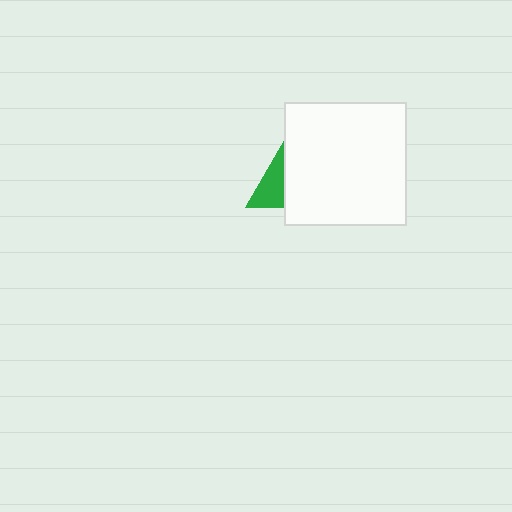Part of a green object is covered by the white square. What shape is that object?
It is a triangle.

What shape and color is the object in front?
The object in front is a white square.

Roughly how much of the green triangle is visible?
A small part of it is visible (roughly 33%).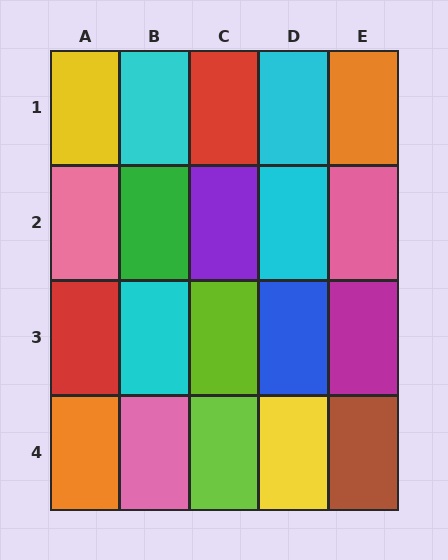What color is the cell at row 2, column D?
Cyan.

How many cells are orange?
2 cells are orange.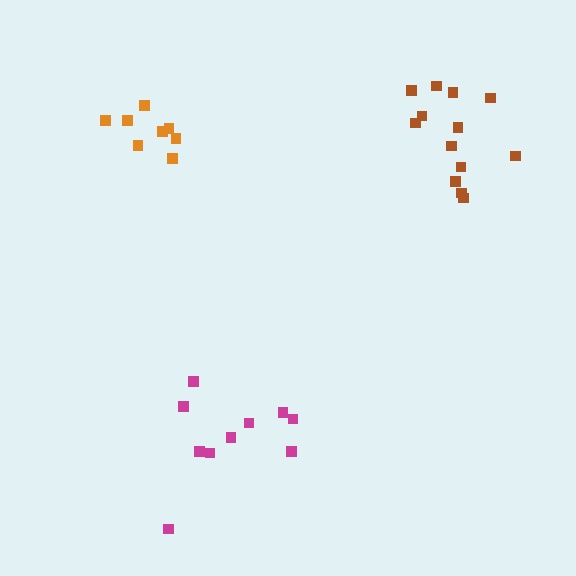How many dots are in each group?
Group 1: 10 dots, Group 2: 8 dots, Group 3: 13 dots (31 total).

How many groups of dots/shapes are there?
There are 3 groups.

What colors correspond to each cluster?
The clusters are colored: magenta, orange, brown.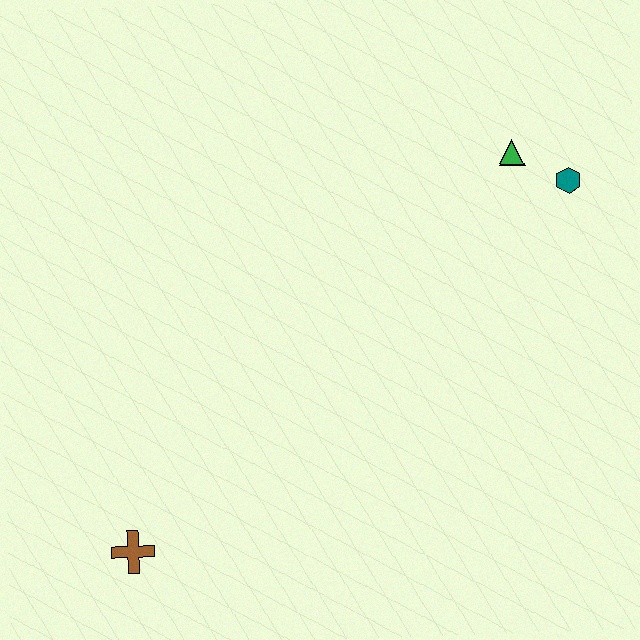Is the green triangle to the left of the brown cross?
No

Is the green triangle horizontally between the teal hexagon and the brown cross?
Yes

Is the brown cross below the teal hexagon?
Yes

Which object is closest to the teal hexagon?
The green triangle is closest to the teal hexagon.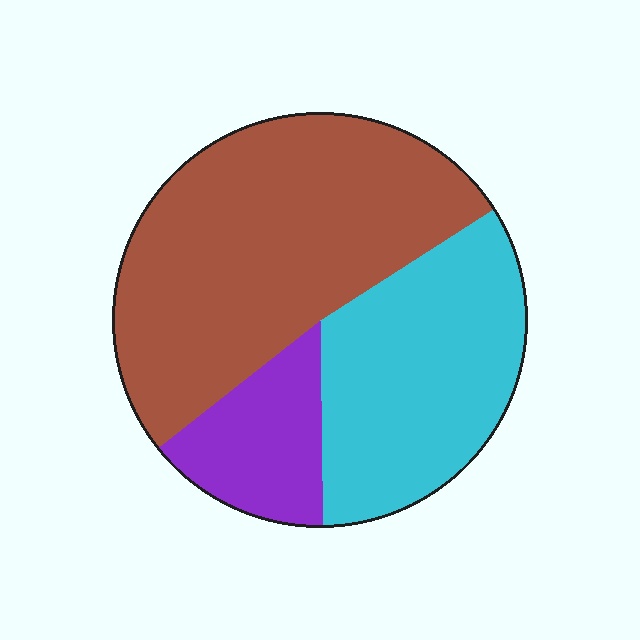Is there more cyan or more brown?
Brown.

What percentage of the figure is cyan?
Cyan takes up about one third (1/3) of the figure.